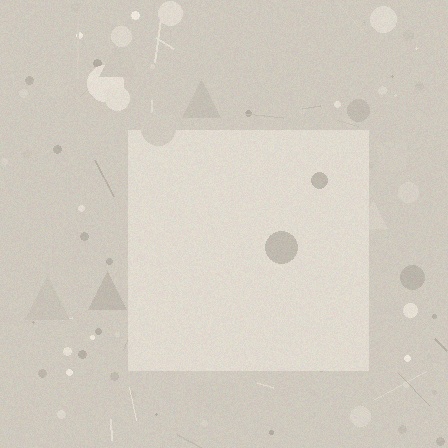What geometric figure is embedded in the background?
A square is embedded in the background.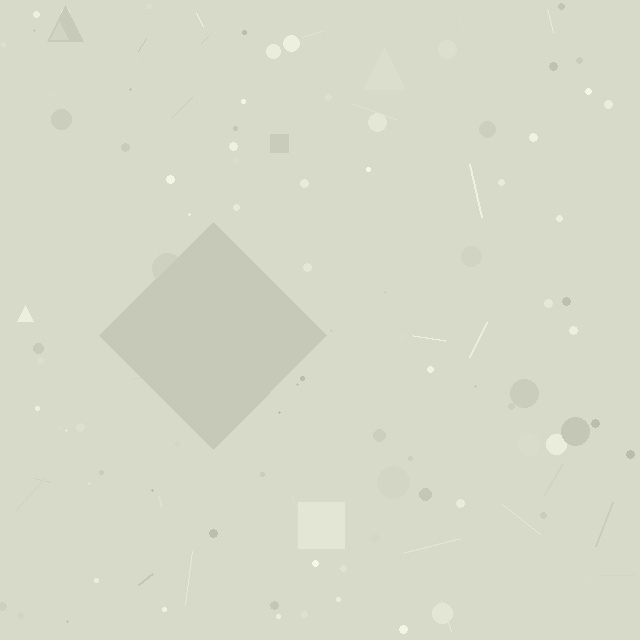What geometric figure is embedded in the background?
A diamond is embedded in the background.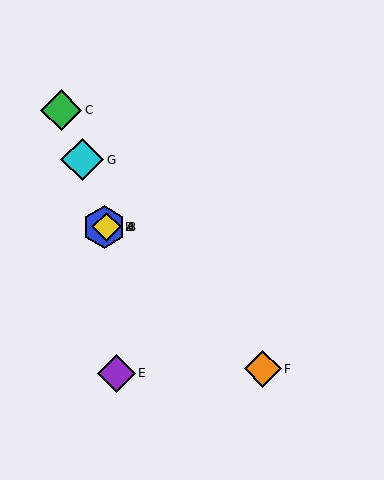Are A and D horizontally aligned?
Yes, both are at y≈227.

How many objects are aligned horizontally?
3 objects (A, B, D) are aligned horizontally.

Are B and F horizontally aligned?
No, B is at y≈227 and F is at y≈369.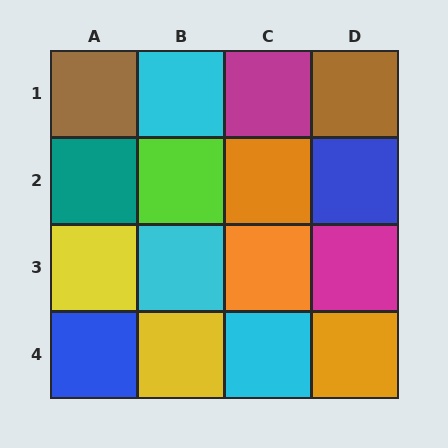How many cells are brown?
2 cells are brown.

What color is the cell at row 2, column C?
Orange.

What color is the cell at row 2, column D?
Blue.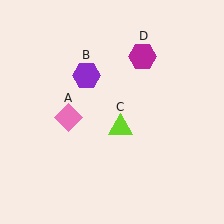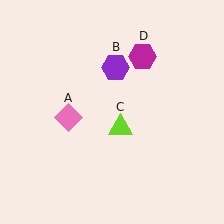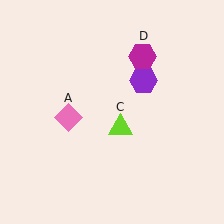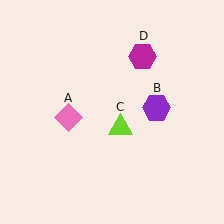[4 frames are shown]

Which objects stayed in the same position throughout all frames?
Pink diamond (object A) and lime triangle (object C) and magenta hexagon (object D) remained stationary.